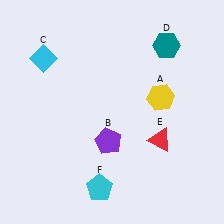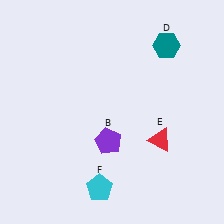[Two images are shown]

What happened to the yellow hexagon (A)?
The yellow hexagon (A) was removed in Image 2. It was in the top-right area of Image 1.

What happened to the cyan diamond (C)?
The cyan diamond (C) was removed in Image 2. It was in the top-left area of Image 1.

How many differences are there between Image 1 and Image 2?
There are 2 differences between the two images.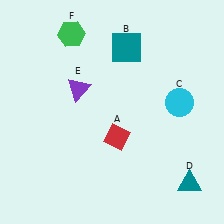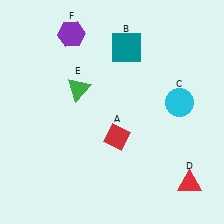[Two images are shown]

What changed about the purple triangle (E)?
In Image 1, E is purple. In Image 2, it changed to green.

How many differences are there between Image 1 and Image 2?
There are 3 differences between the two images.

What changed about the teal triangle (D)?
In Image 1, D is teal. In Image 2, it changed to red.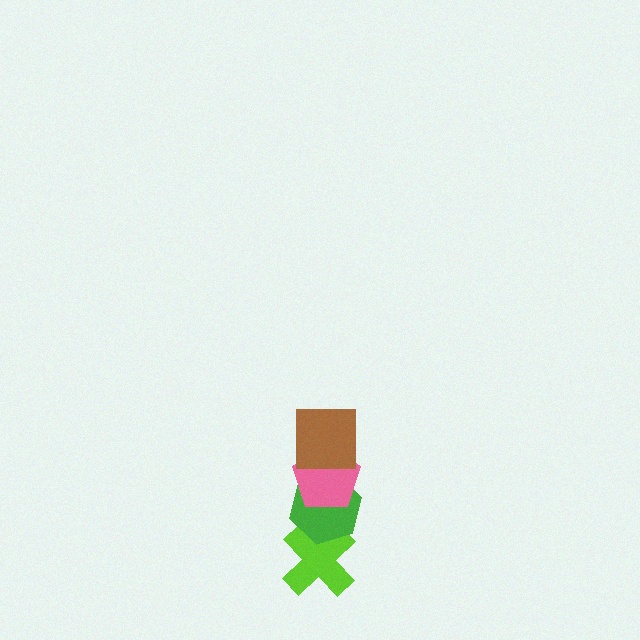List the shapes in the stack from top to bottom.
From top to bottom: the brown square, the pink pentagon, the green hexagon, the lime cross.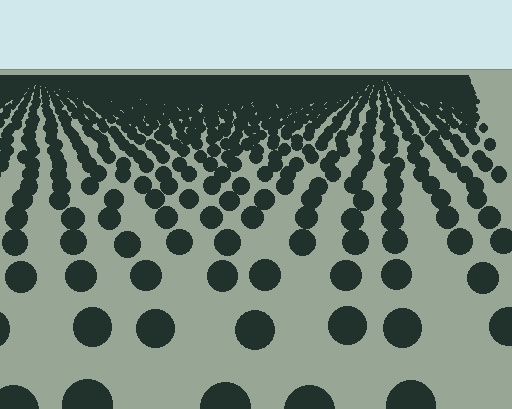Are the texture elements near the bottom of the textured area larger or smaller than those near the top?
Larger. Near the bottom, elements are closer to the viewer and appear at a bigger on-screen size.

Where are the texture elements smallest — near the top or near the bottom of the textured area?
Near the top.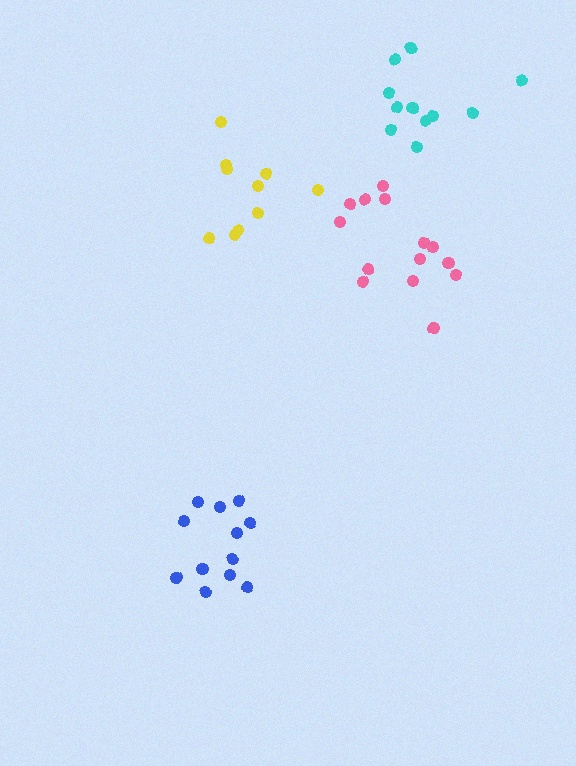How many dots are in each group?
Group 1: 11 dots, Group 2: 10 dots, Group 3: 14 dots, Group 4: 12 dots (47 total).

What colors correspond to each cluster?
The clusters are colored: cyan, yellow, pink, blue.